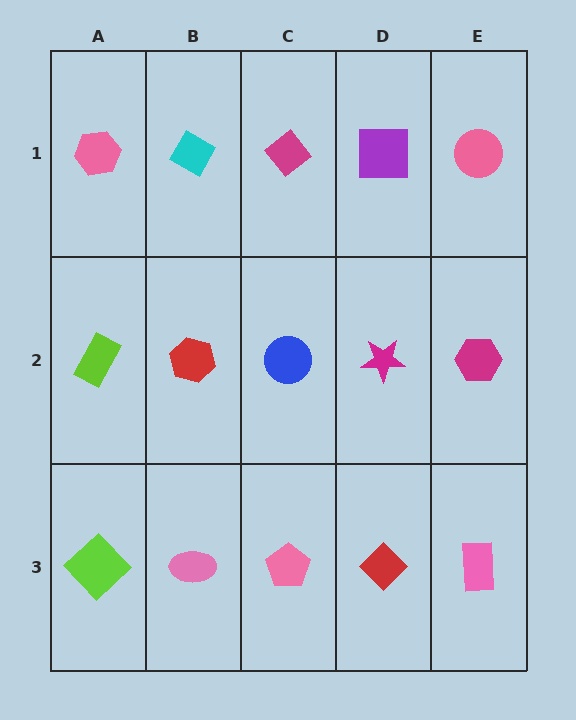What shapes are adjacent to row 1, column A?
A lime rectangle (row 2, column A), a cyan diamond (row 1, column B).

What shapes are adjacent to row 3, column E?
A magenta hexagon (row 2, column E), a red diamond (row 3, column D).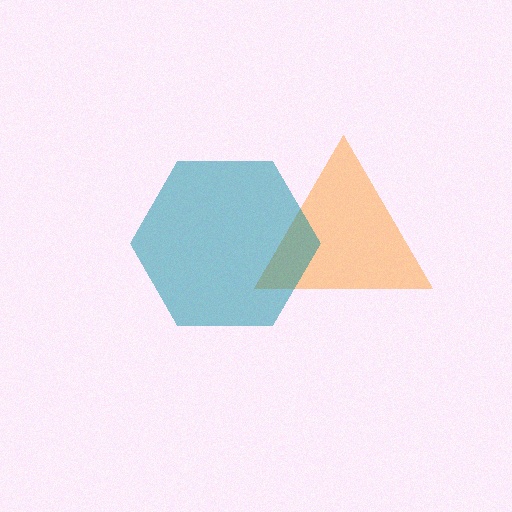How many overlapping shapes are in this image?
There are 2 overlapping shapes in the image.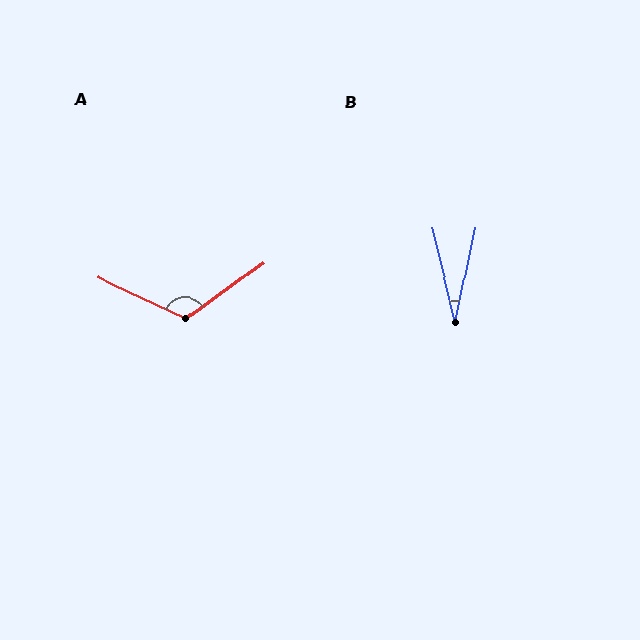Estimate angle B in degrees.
Approximately 25 degrees.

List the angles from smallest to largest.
B (25°), A (119°).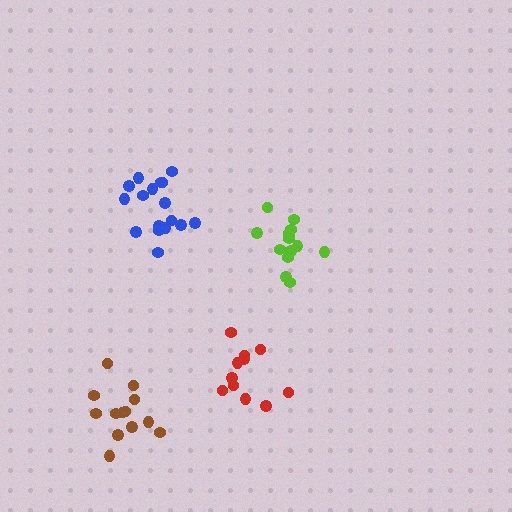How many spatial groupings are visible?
There are 4 spatial groupings.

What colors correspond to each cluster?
The clusters are colored: red, blue, lime, brown.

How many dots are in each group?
Group 1: 11 dots, Group 2: 17 dots, Group 3: 13 dots, Group 4: 13 dots (54 total).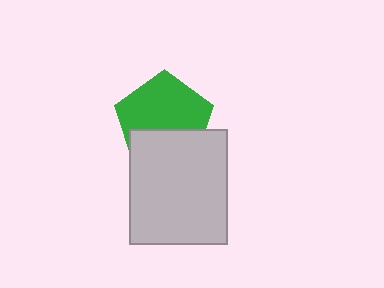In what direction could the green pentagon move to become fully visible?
The green pentagon could move up. That would shift it out from behind the light gray rectangle entirely.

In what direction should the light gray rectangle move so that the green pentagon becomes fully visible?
The light gray rectangle should move down. That is the shortest direction to clear the overlap and leave the green pentagon fully visible.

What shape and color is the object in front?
The object in front is a light gray rectangle.